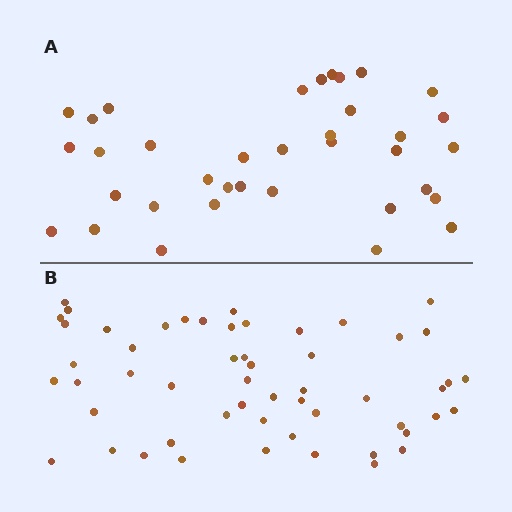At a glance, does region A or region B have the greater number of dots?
Region B (the bottom region) has more dots.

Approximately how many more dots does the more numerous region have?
Region B has approximately 20 more dots than region A.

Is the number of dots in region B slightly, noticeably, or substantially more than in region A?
Region B has substantially more. The ratio is roughly 1.5 to 1.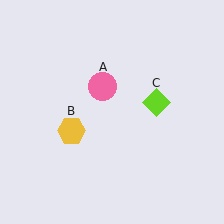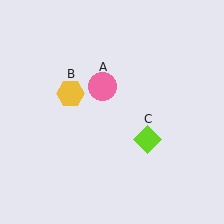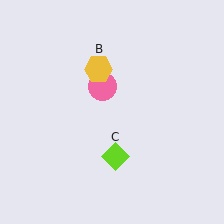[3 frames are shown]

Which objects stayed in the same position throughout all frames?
Pink circle (object A) remained stationary.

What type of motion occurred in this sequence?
The yellow hexagon (object B), lime diamond (object C) rotated clockwise around the center of the scene.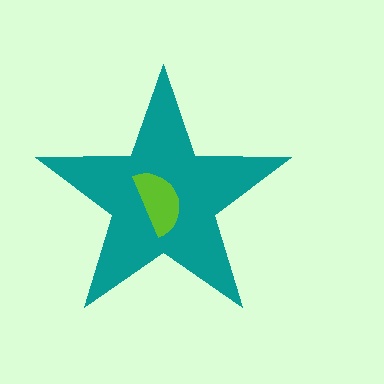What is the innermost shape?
The lime semicircle.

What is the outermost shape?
The teal star.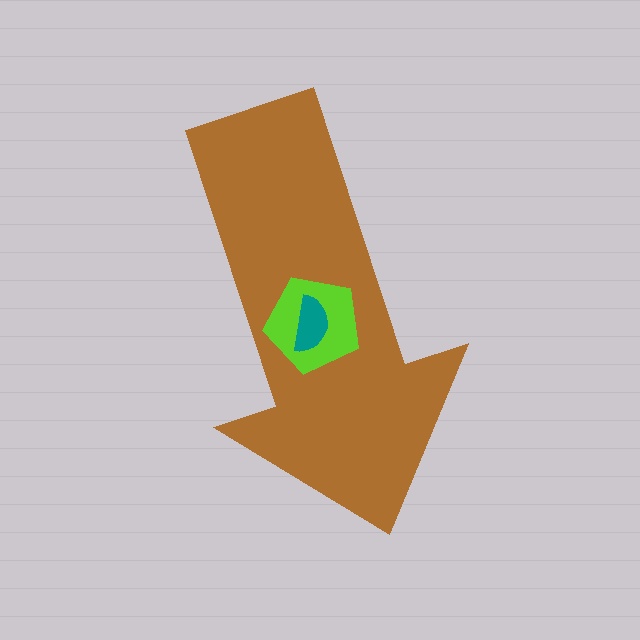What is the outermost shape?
The brown arrow.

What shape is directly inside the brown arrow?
The lime pentagon.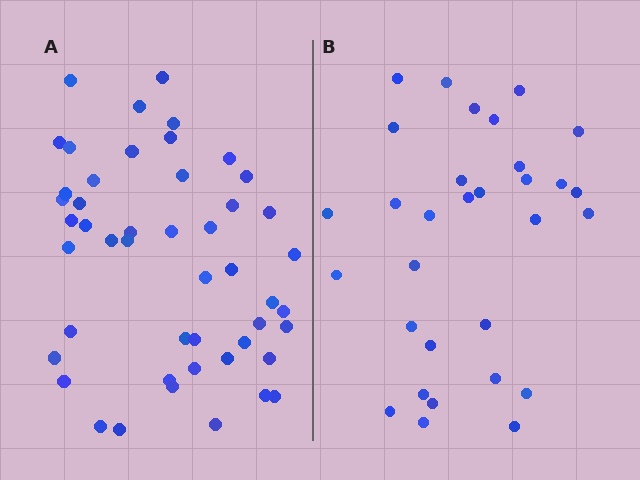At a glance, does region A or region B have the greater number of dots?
Region A (the left region) has more dots.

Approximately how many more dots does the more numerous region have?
Region A has approximately 15 more dots than region B.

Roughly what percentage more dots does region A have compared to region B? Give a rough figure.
About 55% more.